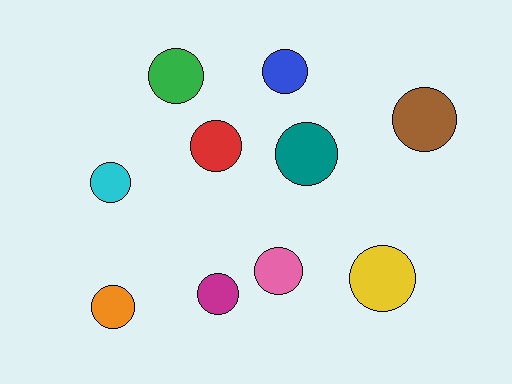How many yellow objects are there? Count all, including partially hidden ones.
There is 1 yellow object.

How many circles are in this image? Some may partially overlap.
There are 10 circles.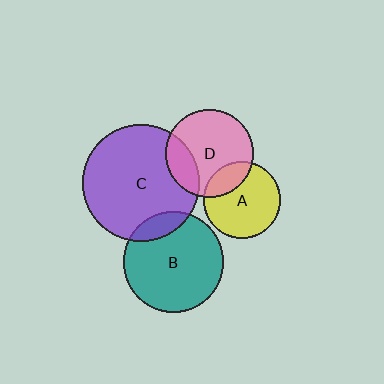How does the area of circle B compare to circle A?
Approximately 1.7 times.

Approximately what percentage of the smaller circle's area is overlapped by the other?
Approximately 15%.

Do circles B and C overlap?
Yes.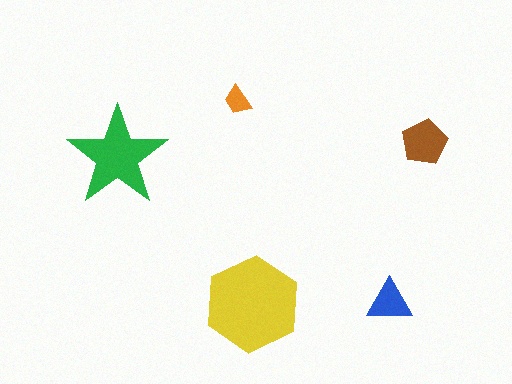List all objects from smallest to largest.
The orange trapezoid, the blue triangle, the brown pentagon, the green star, the yellow hexagon.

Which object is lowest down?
The yellow hexagon is bottommost.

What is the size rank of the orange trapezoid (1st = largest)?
5th.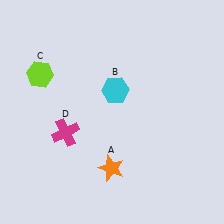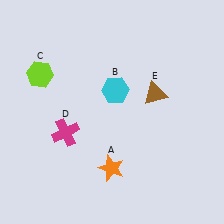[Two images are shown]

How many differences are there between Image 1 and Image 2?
There is 1 difference between the two images.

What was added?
A brown triangle (E) was added in Image 2.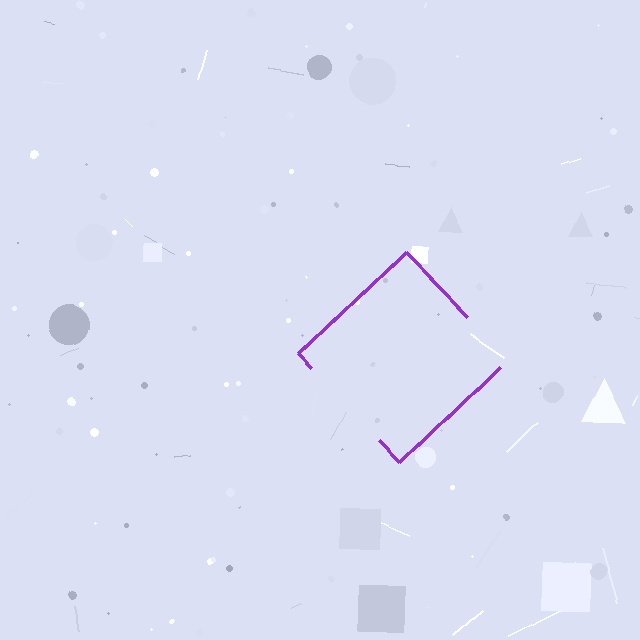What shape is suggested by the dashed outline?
The dashed outline suggests a diamond.